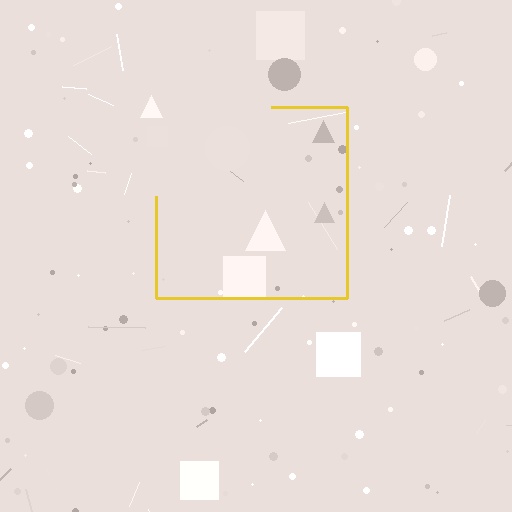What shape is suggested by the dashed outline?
The dashed outline suggests a square.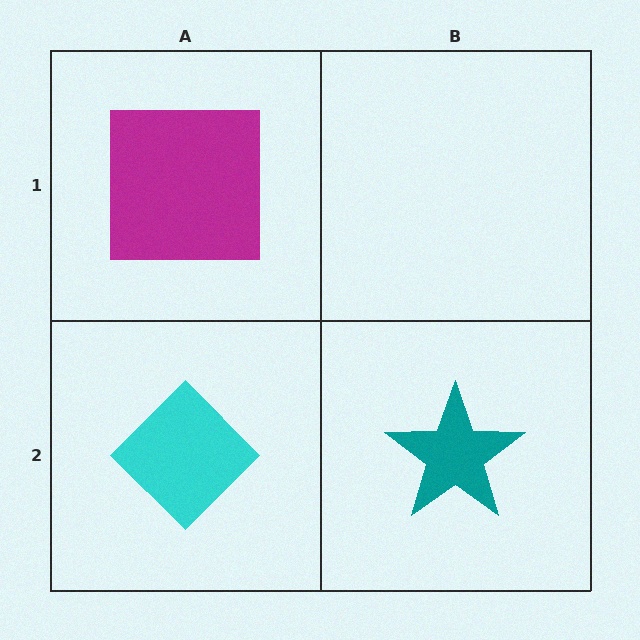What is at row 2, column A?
A cyan diamond.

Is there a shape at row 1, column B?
No, that cell is empty.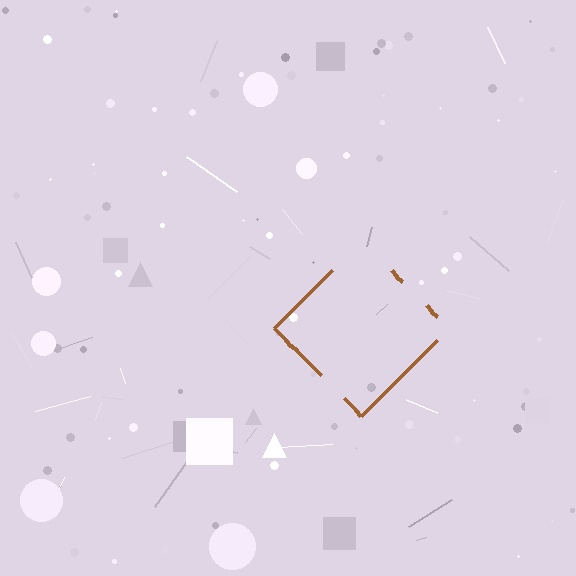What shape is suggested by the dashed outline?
The dashed outline suggests a diamond.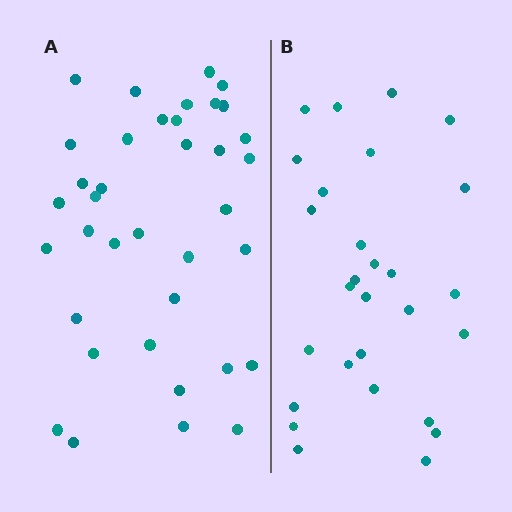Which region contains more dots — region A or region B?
Region A (the left region) has more dots.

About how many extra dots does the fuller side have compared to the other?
Region A has roughly 8 or so more dots than region B.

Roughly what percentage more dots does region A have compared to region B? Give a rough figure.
About 30% more.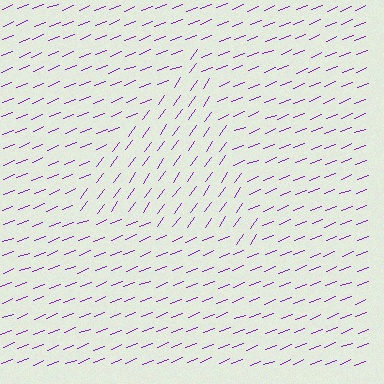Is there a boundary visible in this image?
Yes, there is a texture boundary formed by a change in line orientation.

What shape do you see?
I see a triangle.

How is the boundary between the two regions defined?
The boundary is defined purely by a change in line orientation (approximately 33 degrees difference). All lines are the same color and thickness.